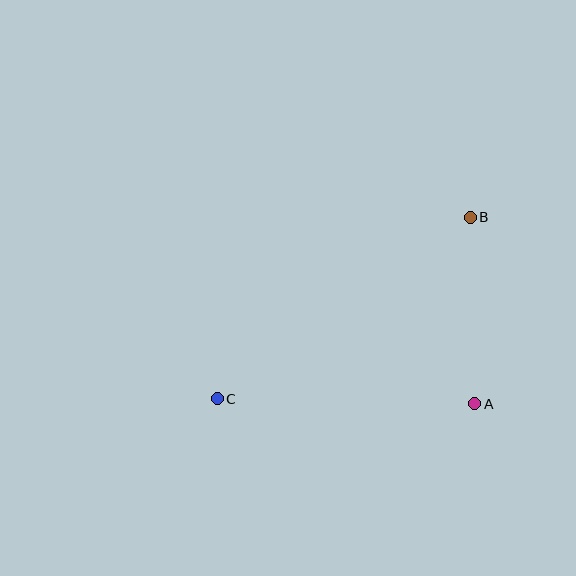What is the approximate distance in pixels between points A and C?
The distance between A and C is approximately 257 pixels.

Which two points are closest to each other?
Points A and B are closest to each other.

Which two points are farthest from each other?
Points B and C are farthest from each other.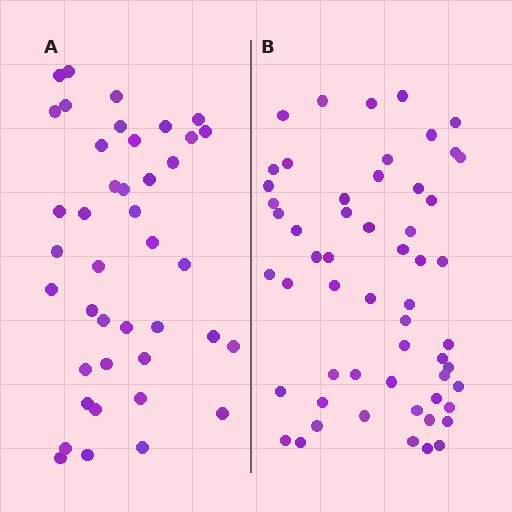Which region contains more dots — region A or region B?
Region B (the right region) has more dots.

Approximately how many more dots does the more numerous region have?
Region B has approximately 15 more dots than region A.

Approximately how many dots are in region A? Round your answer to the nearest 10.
About 40 dots. (The exact count is 41, which rounds to 40.)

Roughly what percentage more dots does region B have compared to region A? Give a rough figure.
About 35% more.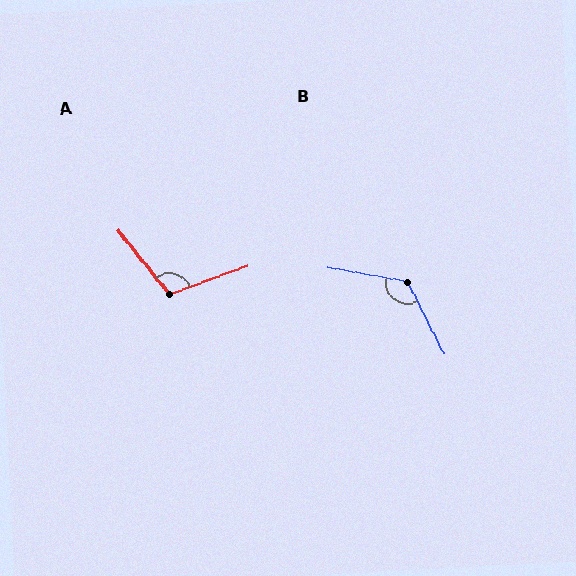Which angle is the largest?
B, at approximately 127 degrees.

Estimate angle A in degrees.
Approximately 109 degrees.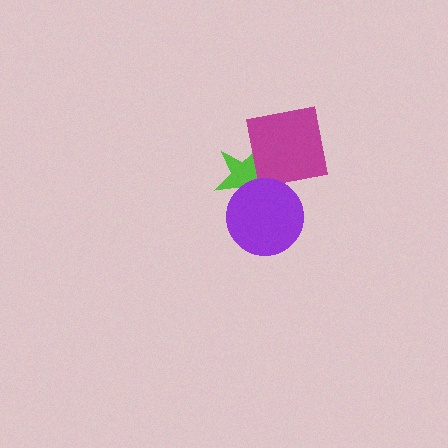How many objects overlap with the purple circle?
2 objects overlap with the purple circle.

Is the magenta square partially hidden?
Yes, it is partially covered by another shape.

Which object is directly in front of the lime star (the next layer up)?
The magenta square is directly in front of the lime star.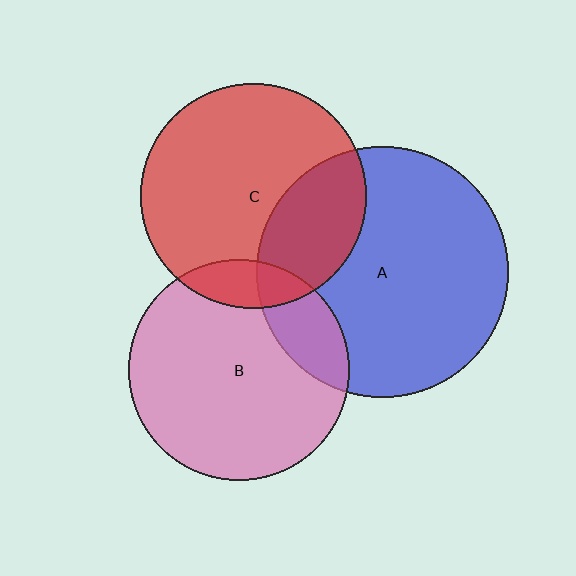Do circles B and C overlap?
Yes.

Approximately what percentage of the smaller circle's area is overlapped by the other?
Approximately 10%.